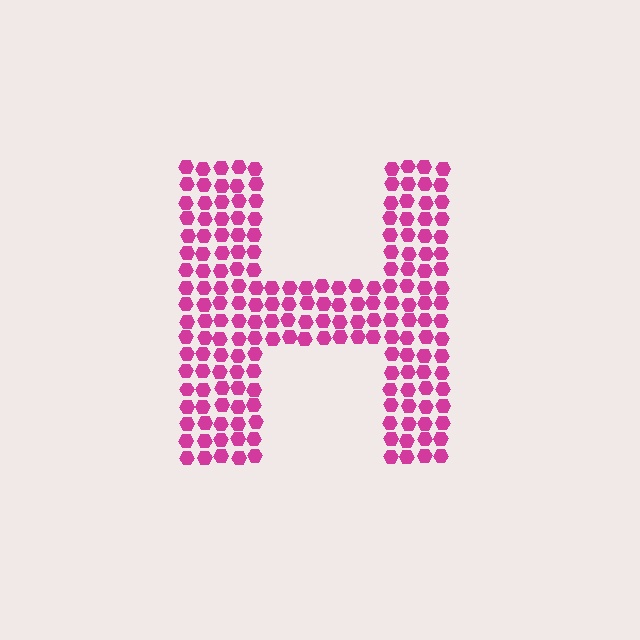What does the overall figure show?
The overall figure shows the letter H.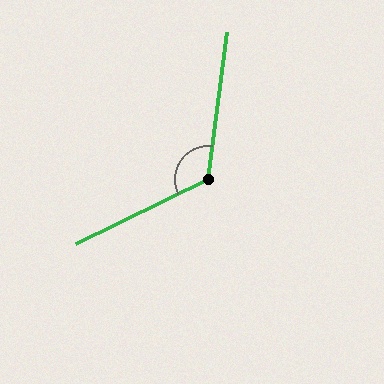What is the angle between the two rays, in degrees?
Approximately 123 degrees.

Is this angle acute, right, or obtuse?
It is obtuse.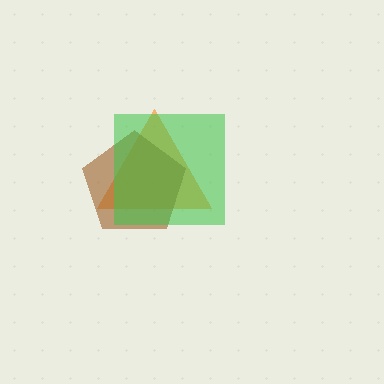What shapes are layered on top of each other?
The layered shapes are: an orange triangle, a brown pentagon, a green square.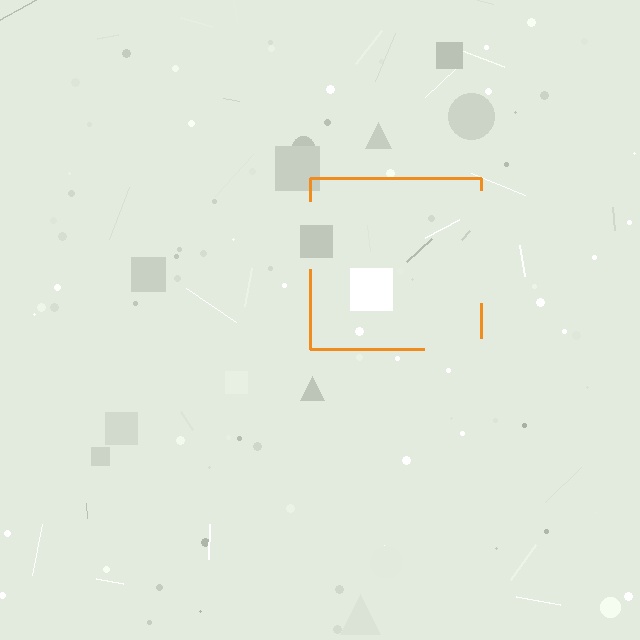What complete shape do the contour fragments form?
The contour fragments form a square.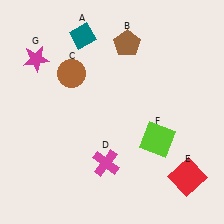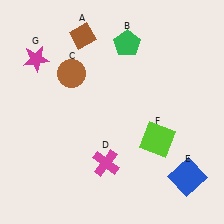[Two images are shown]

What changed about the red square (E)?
In Image 1, E is red. In Image 2, it changed to blue.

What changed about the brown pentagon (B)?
In Image 1, B is brown. In Image 2, it changed to green.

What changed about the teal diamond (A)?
In Image 1, A is teal. In Image 2, it changed to brown.